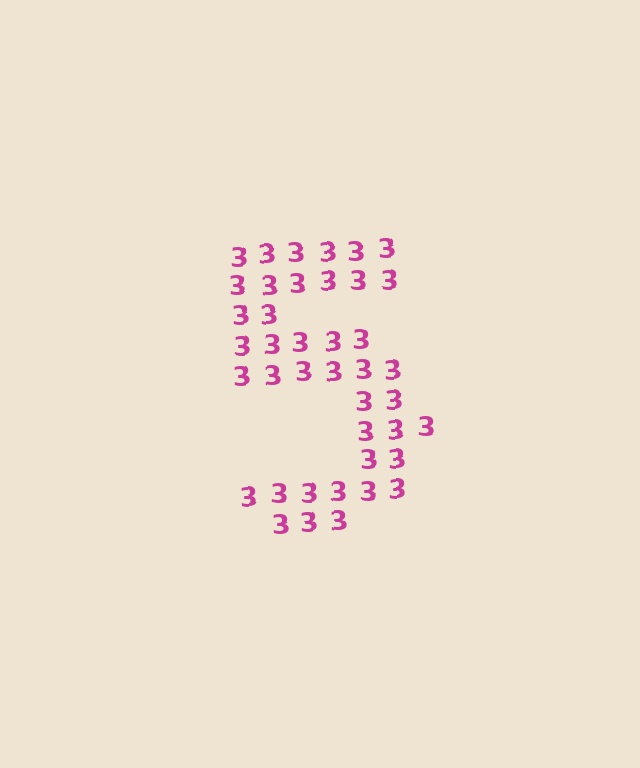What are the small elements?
The small elements are digit 3's.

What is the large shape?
The large shape is the digit 5.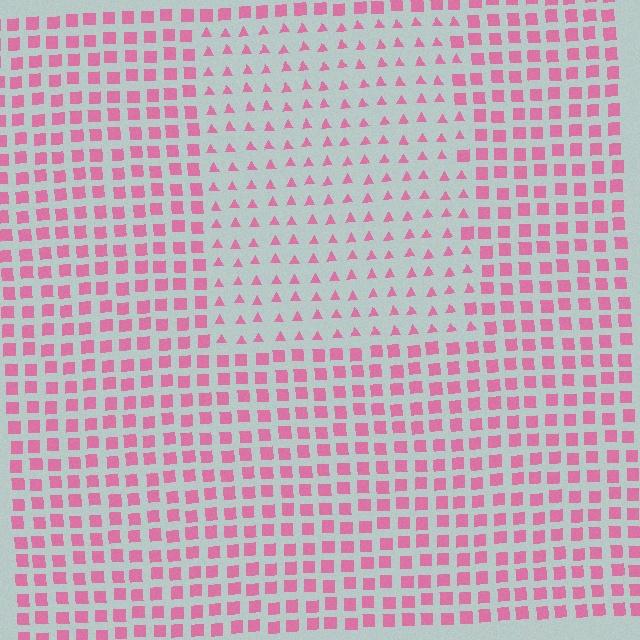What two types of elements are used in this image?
The image uses triangles inside the rectangle region and squares outside it.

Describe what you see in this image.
The image is filled with small pink elements arranged in a uniform grid. A rectangle-shaped region contains triangles, while the surrounding area contains squares. The boundary is defined purely by the change in element shape.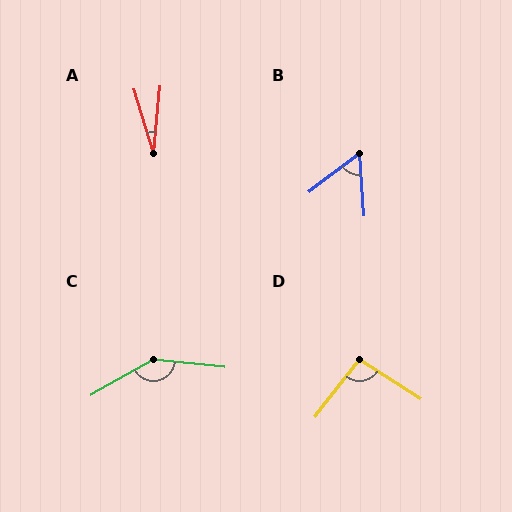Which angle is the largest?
C, at approximately 145 degrees.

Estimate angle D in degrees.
Approximately 95 degrees.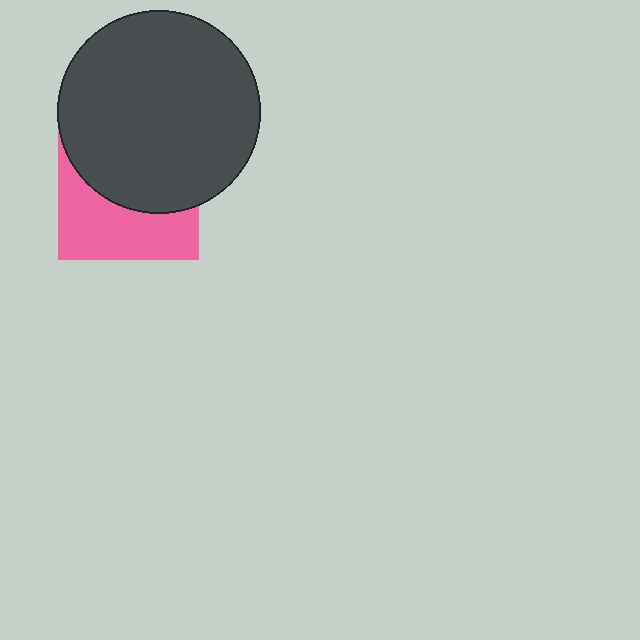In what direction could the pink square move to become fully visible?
The pink square could move down. That would shift it out from behind the dark gray circle entirely.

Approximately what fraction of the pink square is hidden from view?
Roughly 56% of the pink square is hidden behind the dark gray circle.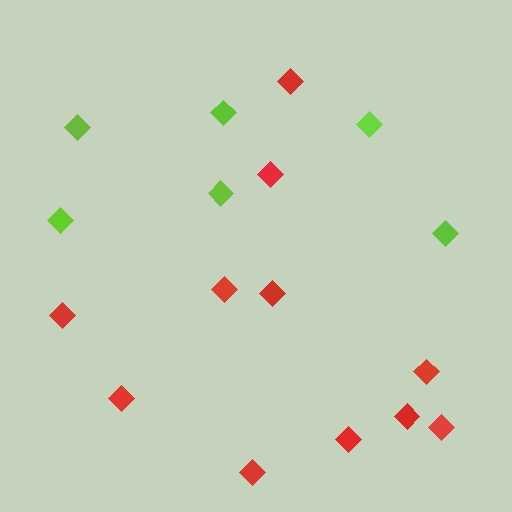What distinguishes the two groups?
There are 2 groups: one group of lime diamonds (6) and one group of red diamonds (11).